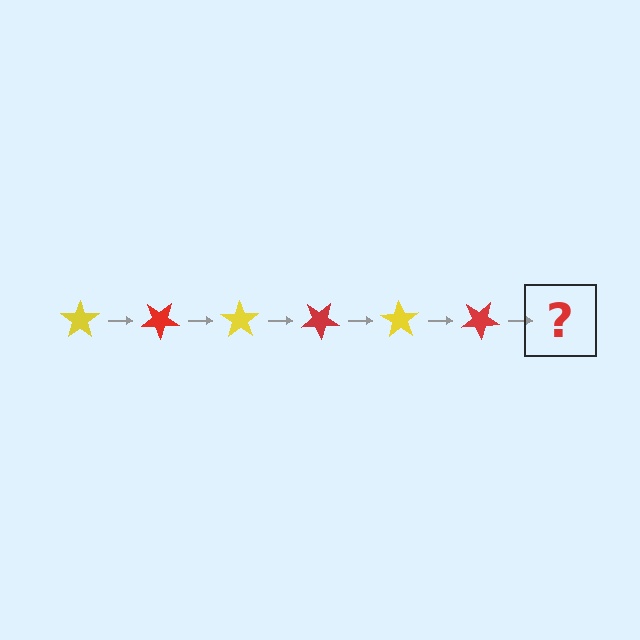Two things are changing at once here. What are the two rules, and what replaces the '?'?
The two rules are that it rotates 35 degrees each step and the color cycles through yellow and red. The '?' should be a yellow star, rotated 210 degrees from the start.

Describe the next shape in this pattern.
It should be a yellow star, rotated 210 degrees from the start.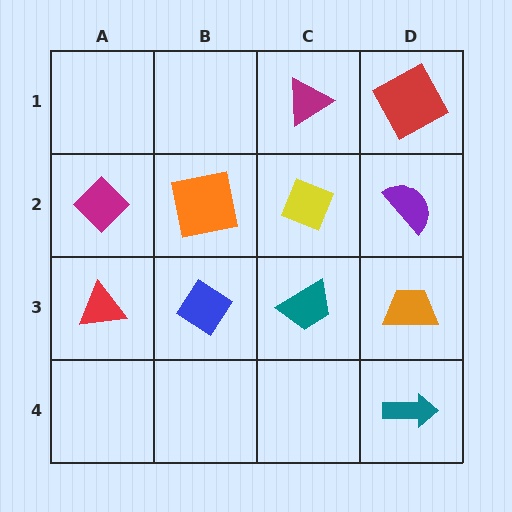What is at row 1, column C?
A magenta triangle.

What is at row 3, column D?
An orange trapezoid.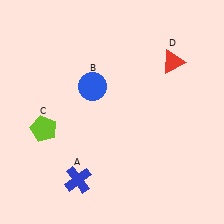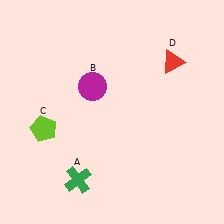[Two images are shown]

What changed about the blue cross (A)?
In Image 1, A is blue. In Image 2, it changed to green.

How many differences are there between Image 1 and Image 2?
There are 2 differences between the two images.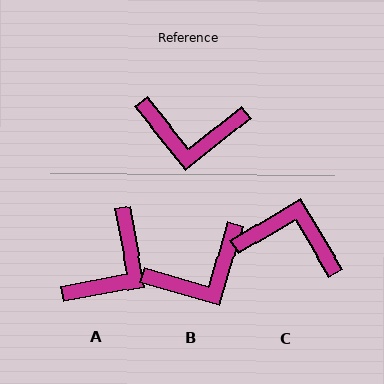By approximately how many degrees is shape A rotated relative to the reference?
Approximately 62 degrees counter-clockwise.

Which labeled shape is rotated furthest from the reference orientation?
C, about 172 degrees away.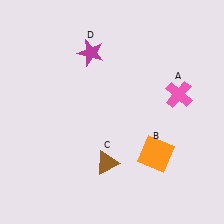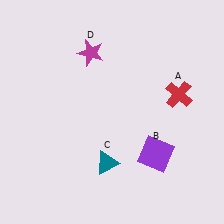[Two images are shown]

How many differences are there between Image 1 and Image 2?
There are 3 differences between the two images.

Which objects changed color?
A changed from pink to red. B changed from orange to purple. C changed from brown to teal.